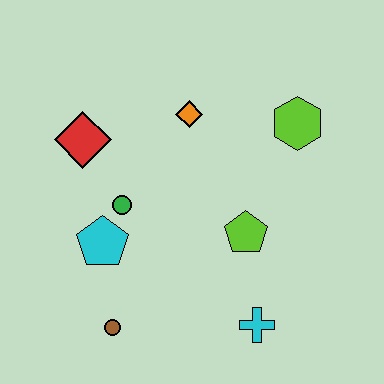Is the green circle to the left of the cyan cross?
Yes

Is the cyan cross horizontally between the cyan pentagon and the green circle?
No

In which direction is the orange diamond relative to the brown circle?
The orange diamond is above the brown circle.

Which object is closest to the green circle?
The cyan pentagon is closest to the green circle.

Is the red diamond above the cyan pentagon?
Yes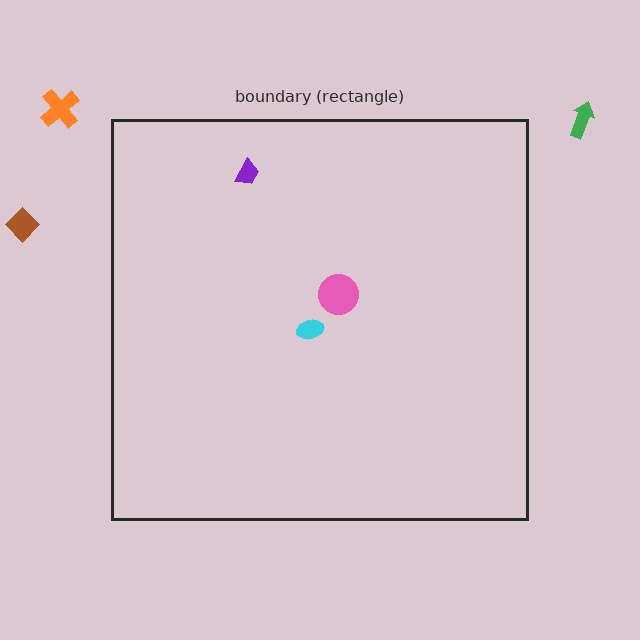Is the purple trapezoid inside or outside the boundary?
Inside.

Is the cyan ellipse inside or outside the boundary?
Inside.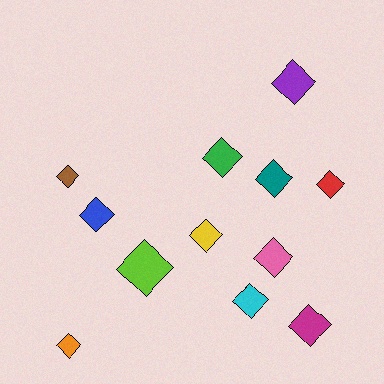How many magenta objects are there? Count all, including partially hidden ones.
There is 1 magenta object.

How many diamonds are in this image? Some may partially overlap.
There are 12 diamonds.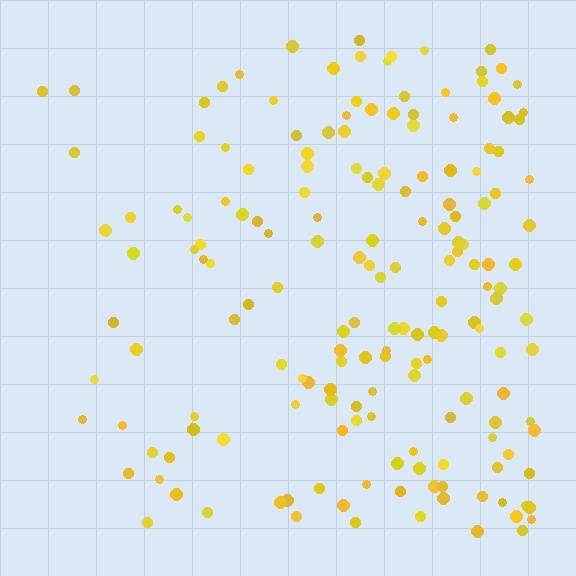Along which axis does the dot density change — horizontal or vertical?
Horizontal.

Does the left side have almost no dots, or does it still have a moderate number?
Still a moderate number, just noticeably fewer than the right.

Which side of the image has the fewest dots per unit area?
The left.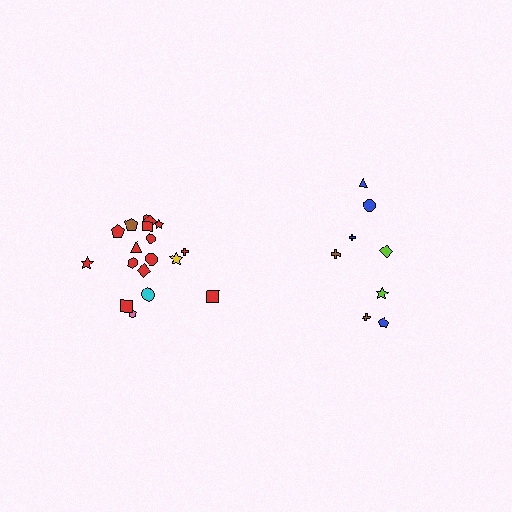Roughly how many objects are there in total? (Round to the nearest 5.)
Roughly 25 objects in total.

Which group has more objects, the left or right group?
The left group.